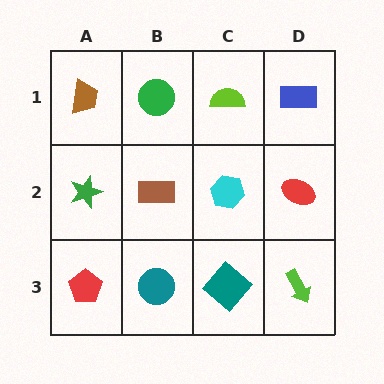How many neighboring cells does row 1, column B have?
3.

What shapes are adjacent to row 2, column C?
A lime semicircle (row 1, column C), a teal diamond (row 3, column C), a brown rectangle (row 2, column B), a red ellipse (row 2, column D).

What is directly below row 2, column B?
A teal circle.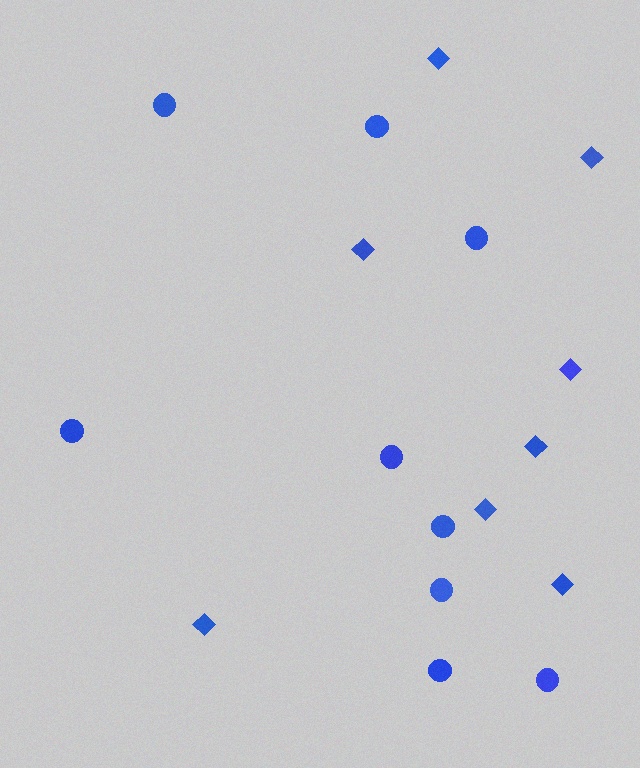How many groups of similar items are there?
There are 2 groups: one group of diamonds (8) and one group of circles (9).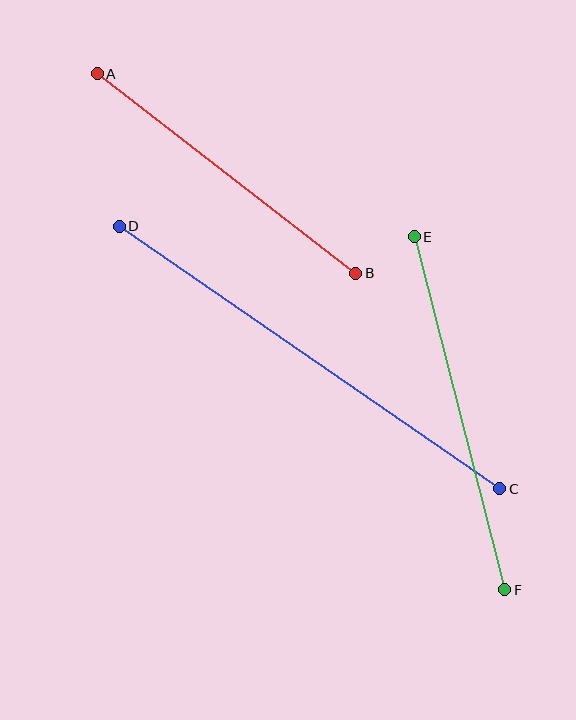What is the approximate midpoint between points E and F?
The midpoint is at approximately (459, 413) pixels.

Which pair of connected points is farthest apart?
Points C and D are farthest apart.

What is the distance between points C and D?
The distance is approximately 463 pixels.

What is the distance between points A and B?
The distance is approximately 327 pixels.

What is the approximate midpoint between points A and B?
The midpoint is at approximately (226, 173) pixels.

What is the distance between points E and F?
The distance is approximately 365 pixels.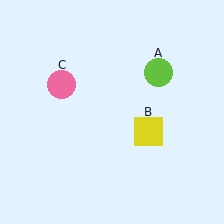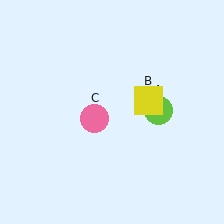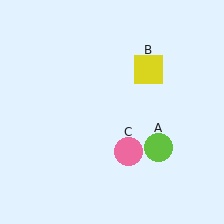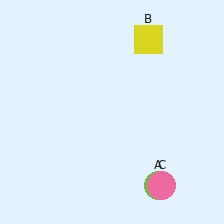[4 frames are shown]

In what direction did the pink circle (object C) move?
The pink circle (object C) moved down and to the right.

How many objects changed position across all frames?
3 objects changed position: lime circle (object A), yellow square (object B), pink circle (object C).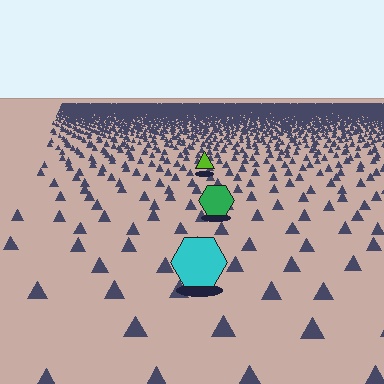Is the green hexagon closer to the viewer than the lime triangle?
Yes. The green hexagon is closer — you can tell from the texture gradient: the ground texture is coarser near it.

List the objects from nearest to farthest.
From nearest to farthest: the cyan hexagon, the green hexagon, the lime triangle.